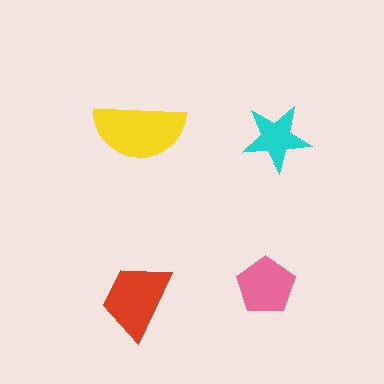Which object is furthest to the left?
The red trapezoid is leftmost.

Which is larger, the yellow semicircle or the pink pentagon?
The yellow semicircle.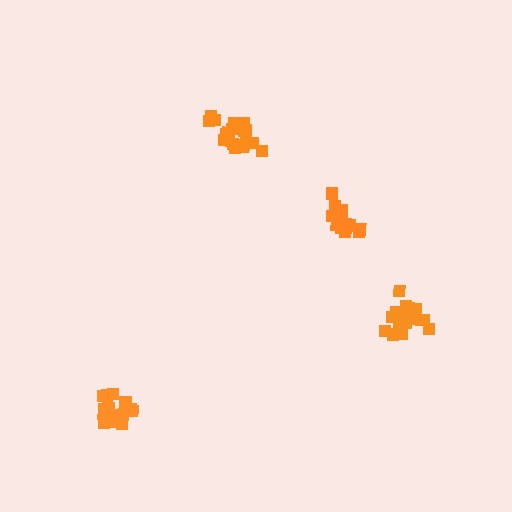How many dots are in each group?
Group 1: 19 dots, Group 2: 19 dots, Group 3: 19 dots, Group 4: 14 dots (71 total).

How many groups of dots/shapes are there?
There are 4 groups.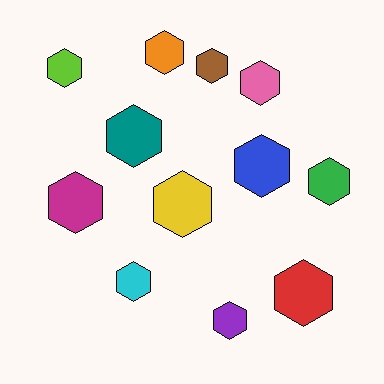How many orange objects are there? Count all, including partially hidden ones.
There is 1 orange object.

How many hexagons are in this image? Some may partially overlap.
There are 12 hexagons.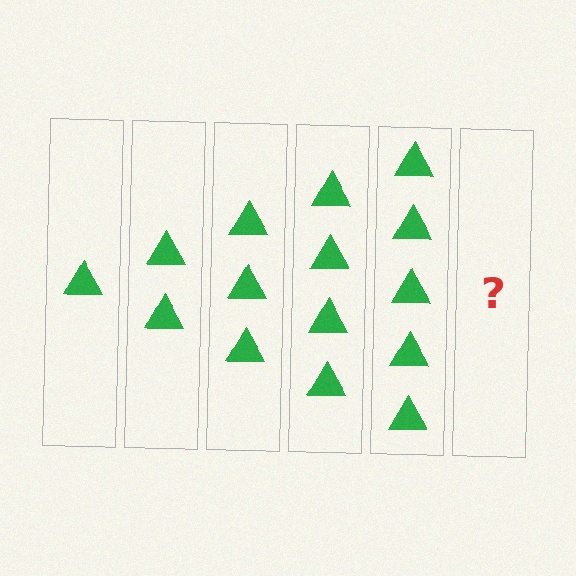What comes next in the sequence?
The next element should be 6 triangles.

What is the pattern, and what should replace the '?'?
The pattern is that each step adds one more triangle. The '?' should be 6 triangles.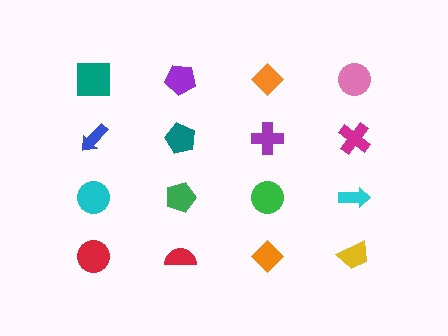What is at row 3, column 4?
A cyan arrow.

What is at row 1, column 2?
A purple pentagon.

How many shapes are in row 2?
4 shapes.